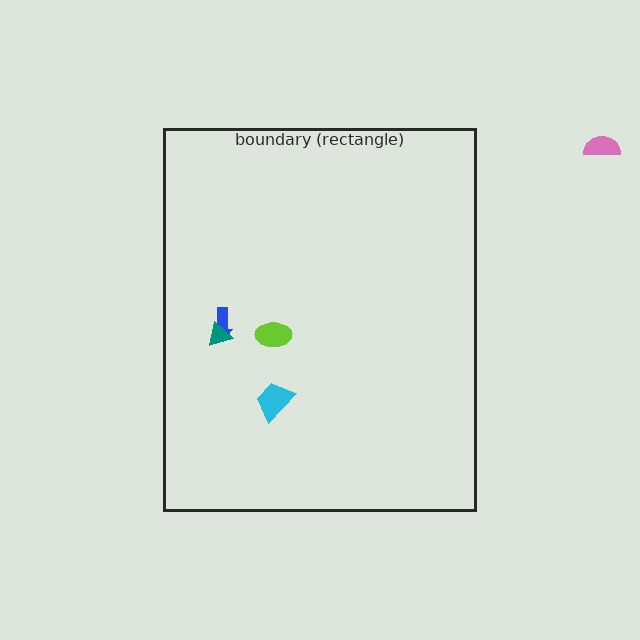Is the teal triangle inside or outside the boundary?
Inside.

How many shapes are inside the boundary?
4 inside, 1 outside.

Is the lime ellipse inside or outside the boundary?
Inside.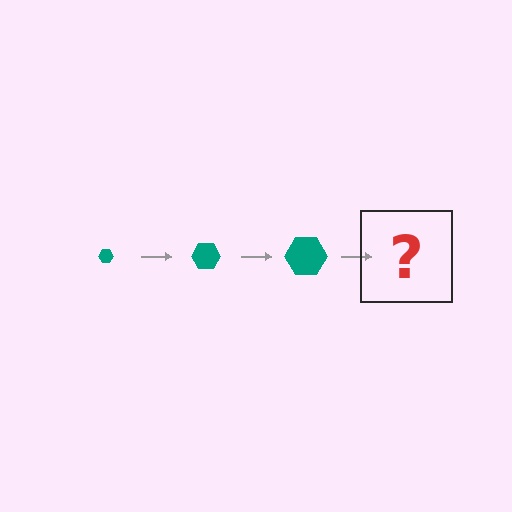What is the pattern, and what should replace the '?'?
The pattern is that the hexagon gets progressively larger each step. The '?' should be a teal hexagon, larger than the previous one.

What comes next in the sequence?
The next element should be a teal hexagon, larger than the previous one.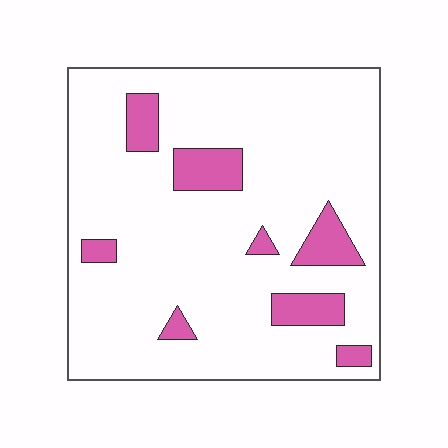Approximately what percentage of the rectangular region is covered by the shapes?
Approximately 15%.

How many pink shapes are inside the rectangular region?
8.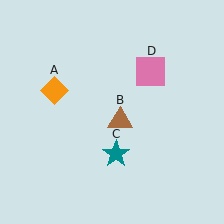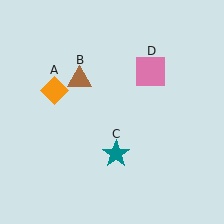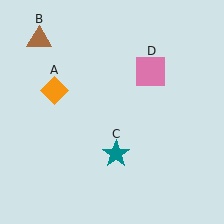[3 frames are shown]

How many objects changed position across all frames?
1 object changed position: brown triangle (object B).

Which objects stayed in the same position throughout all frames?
Orange diamond (object A) and teal star (object C) and pink square (object D) remained stationary.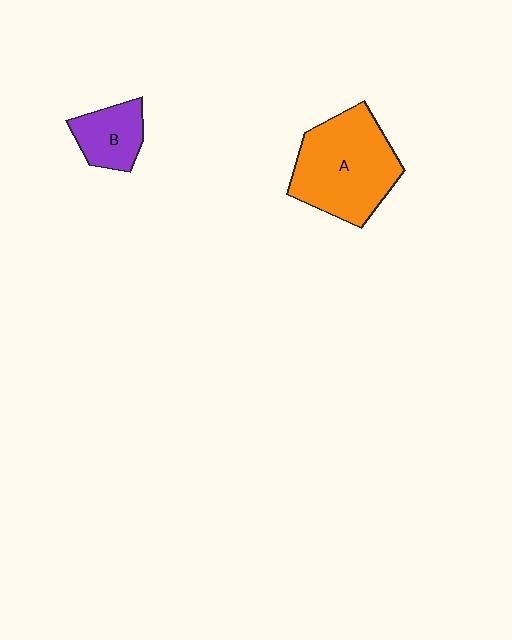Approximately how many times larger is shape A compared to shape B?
Approximately 2.3 times.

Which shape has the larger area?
Shape A (orange).